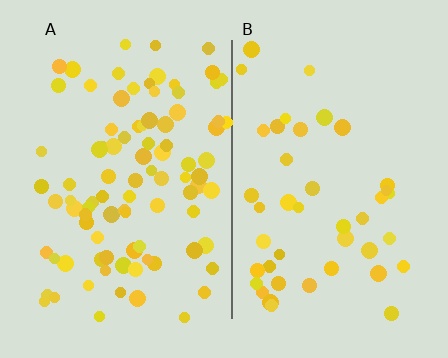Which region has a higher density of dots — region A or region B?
A (the left).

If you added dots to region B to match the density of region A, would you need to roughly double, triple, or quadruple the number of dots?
Approximately double.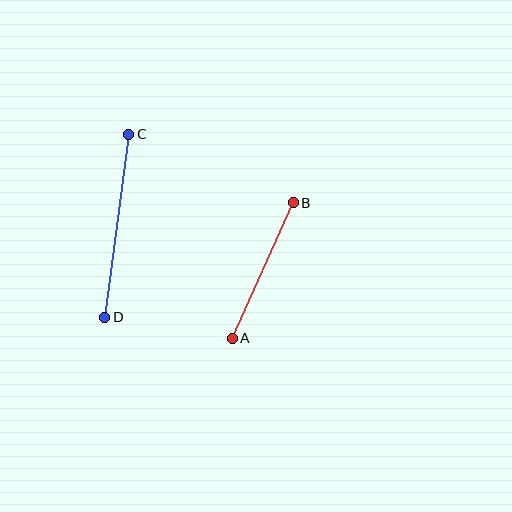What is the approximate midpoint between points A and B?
The midpoint is at approximately (263, 271) pixels.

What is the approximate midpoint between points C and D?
The midpoint is at approximately (117, 226) pixels.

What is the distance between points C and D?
The distance is approximately 184 pixels.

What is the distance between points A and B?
The distance is approximately 149 pixels.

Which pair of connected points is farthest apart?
Points C and D are farthest apart.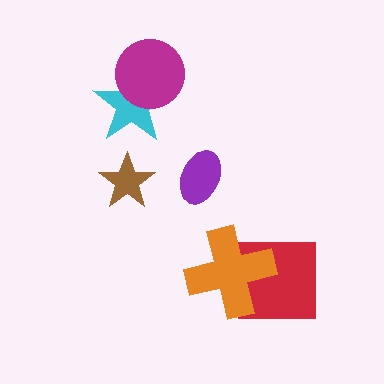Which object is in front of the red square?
The orange cross is in front of the red square.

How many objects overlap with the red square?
1 object overlaps with the red square.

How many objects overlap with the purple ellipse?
0 objects overlap with the purple ellipse.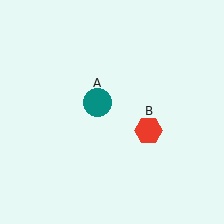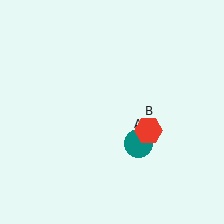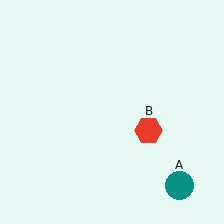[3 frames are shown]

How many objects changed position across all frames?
1 object changed position: teal circle (object A).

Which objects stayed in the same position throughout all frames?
Red hexagon (object B) remained stationary.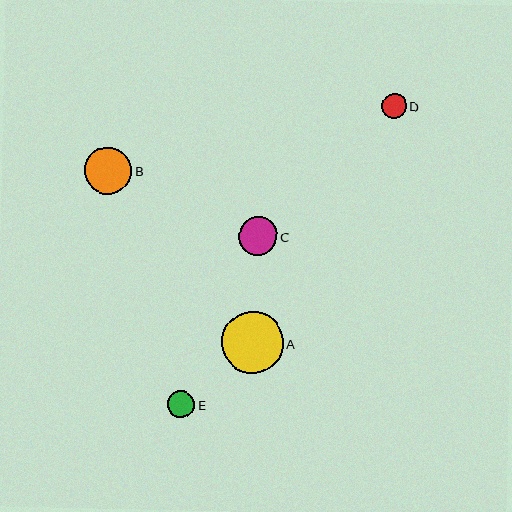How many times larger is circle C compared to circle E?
Circle C is approximately 1.4 times the size of circle E.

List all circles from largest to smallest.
From largest to smallest: A, B, C, E, D.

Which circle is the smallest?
Circle D is the smallest with a size of approximately 24 pixels.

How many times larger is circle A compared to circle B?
Circle A is approximately 1.3 times the size of circle B.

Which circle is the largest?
Circle A is the largest with a size of approximately 62 pixels.